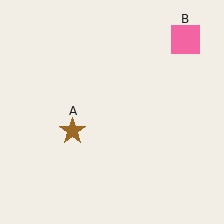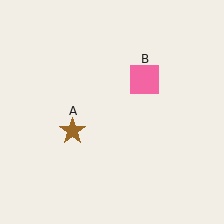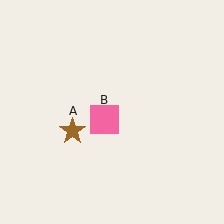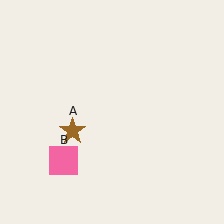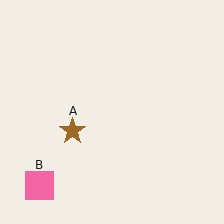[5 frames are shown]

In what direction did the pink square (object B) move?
The pink square (object B) moved down and to the left.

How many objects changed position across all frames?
1 object changed position: pink square (object B).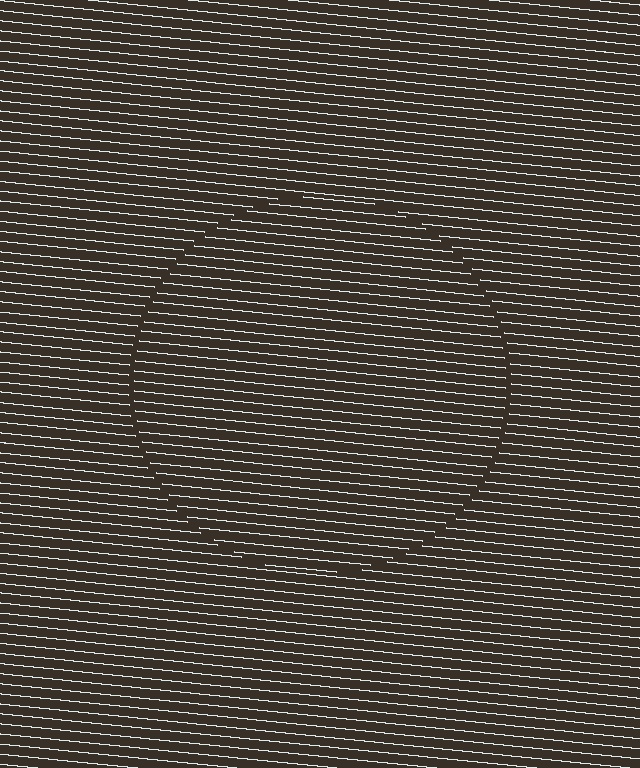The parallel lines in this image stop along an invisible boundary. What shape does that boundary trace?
An illusory circle. The interior of the shape contains the same grating, shifted by half a period — the contour is defined by the phase discontinuity where line-ends from the inner and outer gratings abut.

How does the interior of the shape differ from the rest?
The interior of the shape contains the same grating, shifted by half a period — the contour is defined by the phase discontinuity where line-ends from the inner and outer gratings abut.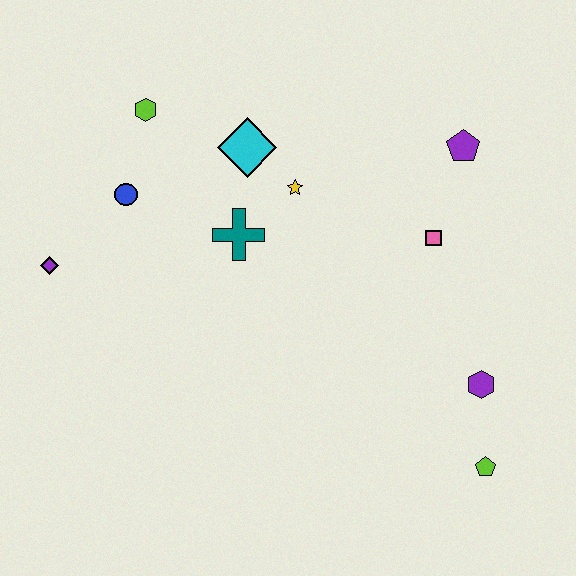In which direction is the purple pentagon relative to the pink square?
The purple pentagon is above the pink square.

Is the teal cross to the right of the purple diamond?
Yes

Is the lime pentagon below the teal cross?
Yes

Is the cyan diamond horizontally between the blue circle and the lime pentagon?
Yes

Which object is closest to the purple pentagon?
The pink square is closest to the purple pentagon.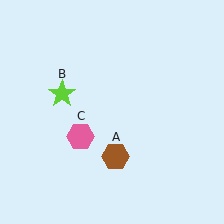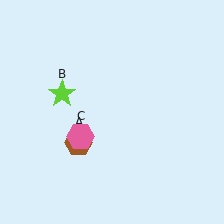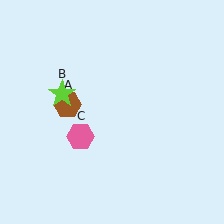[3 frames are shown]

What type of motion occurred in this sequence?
The brown hexagon (object A) rotated clockwise around the center of the scene.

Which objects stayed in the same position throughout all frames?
Lime star (object B) and pink hexagon (object C) remained stationary.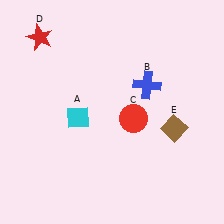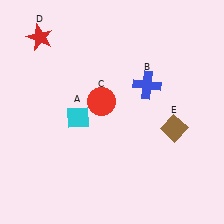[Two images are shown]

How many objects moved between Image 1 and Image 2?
1 object moved between the two images.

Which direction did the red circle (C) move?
The red circle (C) moved left.